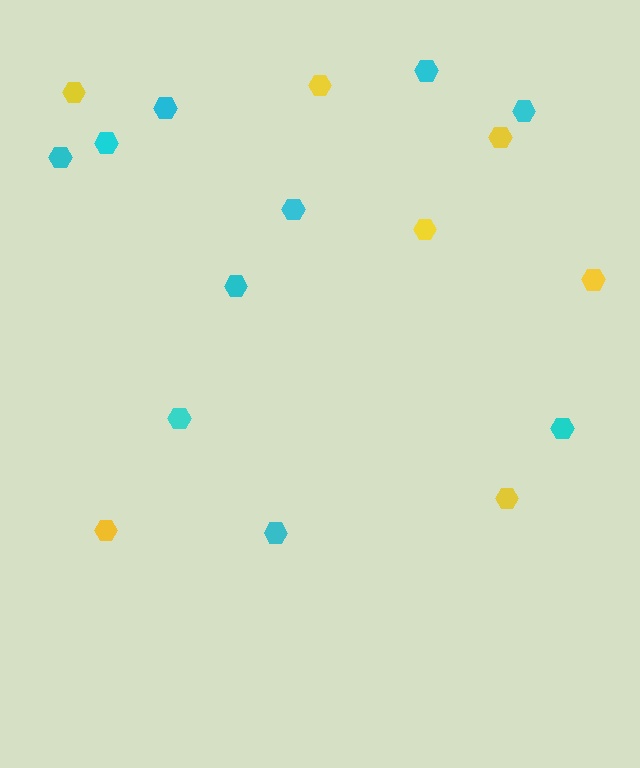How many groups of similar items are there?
There are 2 groups: one group of yellow hexagons (7) and one group of cyan hexagons (10).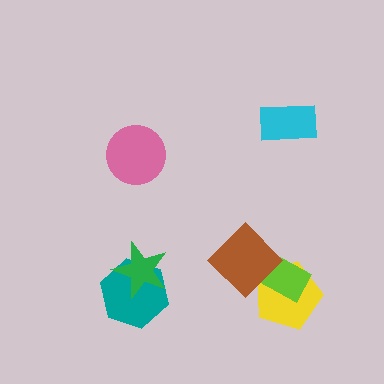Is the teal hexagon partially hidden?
Yes, it is partially covered by another shape.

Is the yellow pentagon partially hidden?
Yes, it is partially covered by another shape.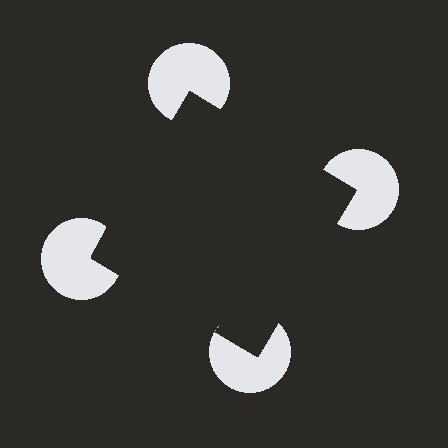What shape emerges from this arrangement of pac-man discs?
An illusory square — its edges are inferred from the aligned wedge cuts in the pac-man discs, not physically drawn.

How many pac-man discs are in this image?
There are 4 — one at each vertex of the illusory square.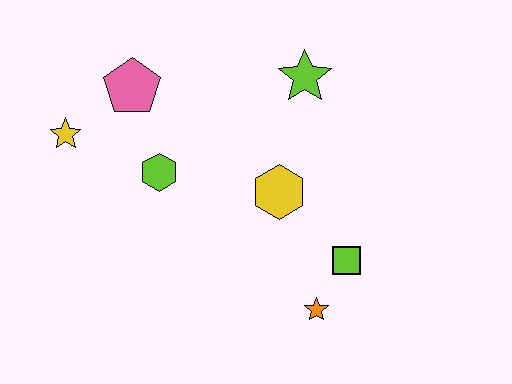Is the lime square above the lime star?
No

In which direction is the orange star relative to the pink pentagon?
The orange star is below the pink pentagon.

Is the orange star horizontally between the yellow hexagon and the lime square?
Yes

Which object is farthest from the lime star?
The yellow star is farthest from the lime star.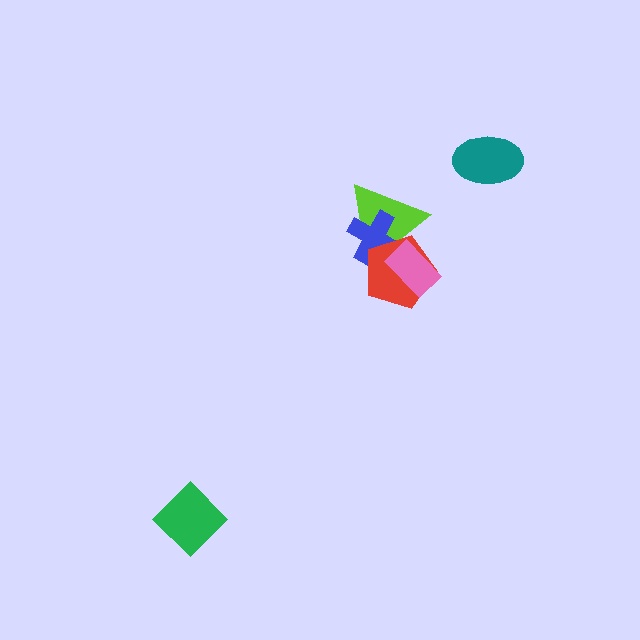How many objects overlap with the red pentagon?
3 objects overlap with the red pentagon.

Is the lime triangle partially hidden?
Yes, it is partially covered by another shape.